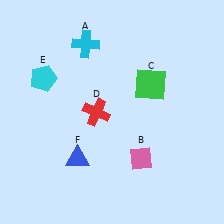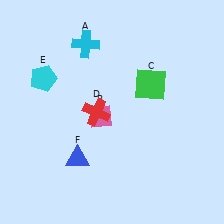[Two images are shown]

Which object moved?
The pink diamond (B) moved up.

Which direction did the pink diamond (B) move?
The pink diamond (B) moved up.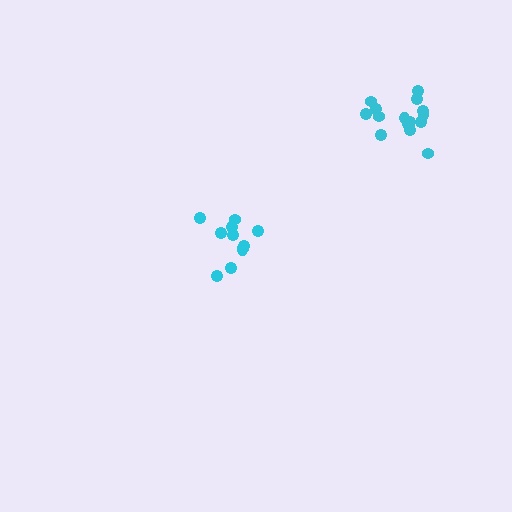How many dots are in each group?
Group 1: 11 dots, Group 2: 15 dots (26 total).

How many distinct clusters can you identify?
There are 2 distinct clusters.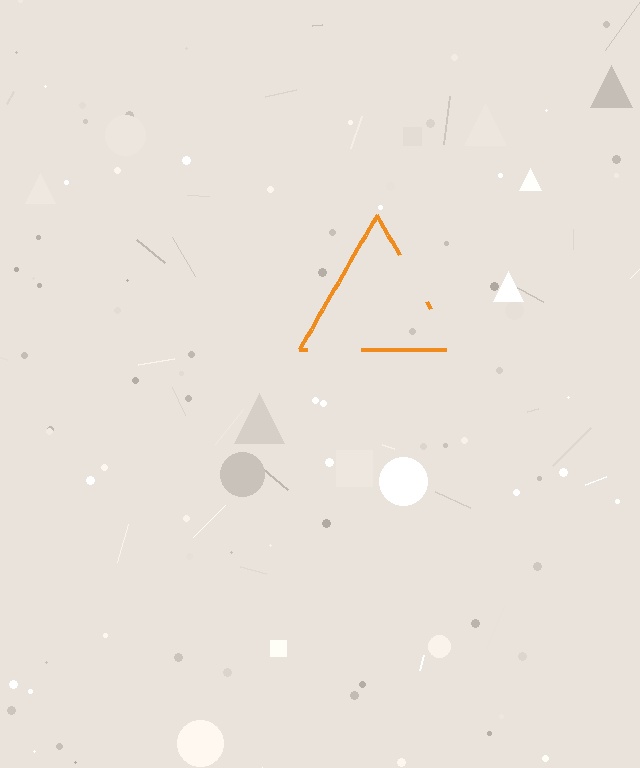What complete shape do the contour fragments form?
The contour fragments form a triangle.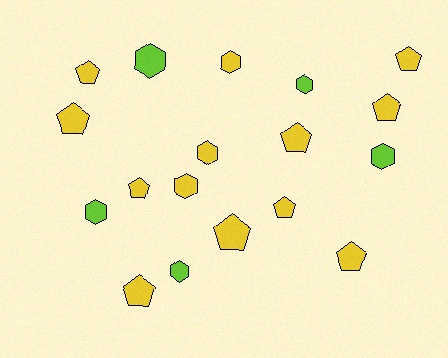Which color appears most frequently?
Yellow, with 13 objects.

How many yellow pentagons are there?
There are 10 yellow pentagons.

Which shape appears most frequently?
Pentagon, with 10 objects.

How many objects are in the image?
There are 18 objects.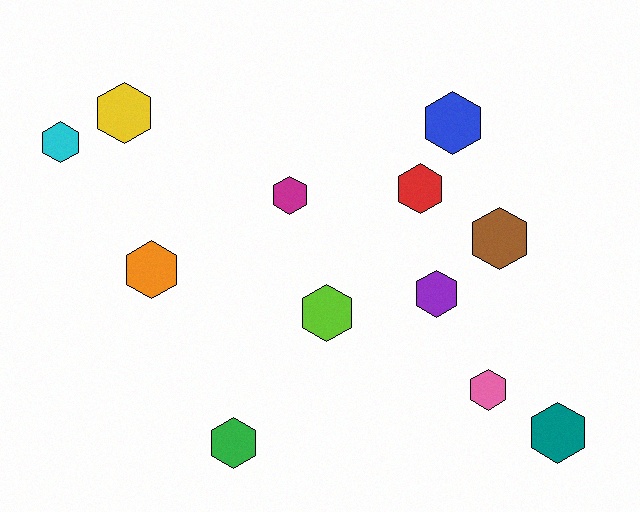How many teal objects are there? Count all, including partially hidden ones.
There is 1 teal object.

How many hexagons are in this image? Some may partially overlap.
There are 12 hexagons.